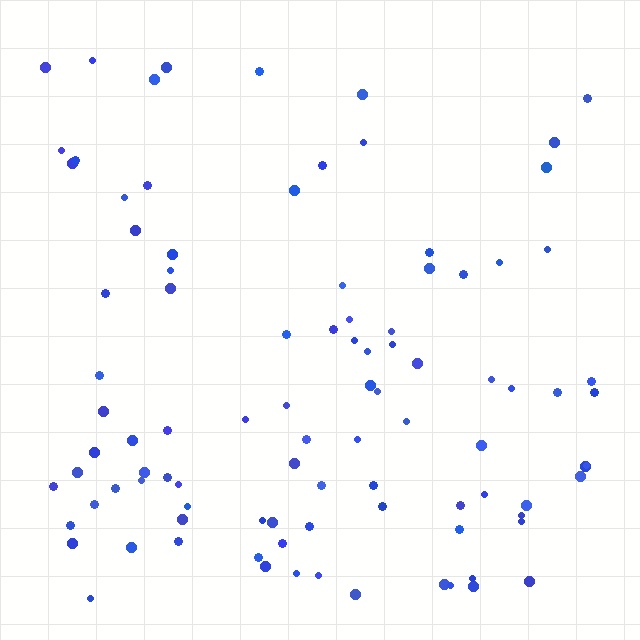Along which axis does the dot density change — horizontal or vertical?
Vertical.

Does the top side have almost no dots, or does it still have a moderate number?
Still a moderate number, just noticeably fewer than the bottom.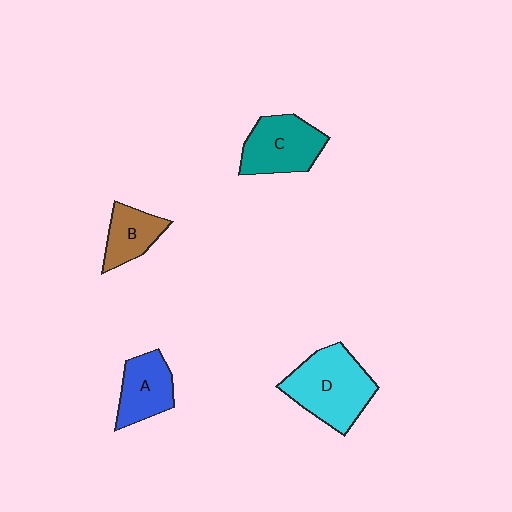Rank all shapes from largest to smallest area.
From largest to smallest: D (cyan), C (teal), A (blue), B (brown).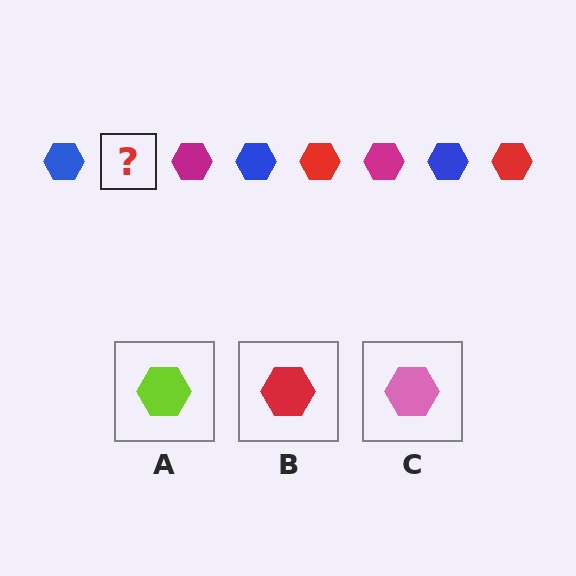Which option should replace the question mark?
Option B.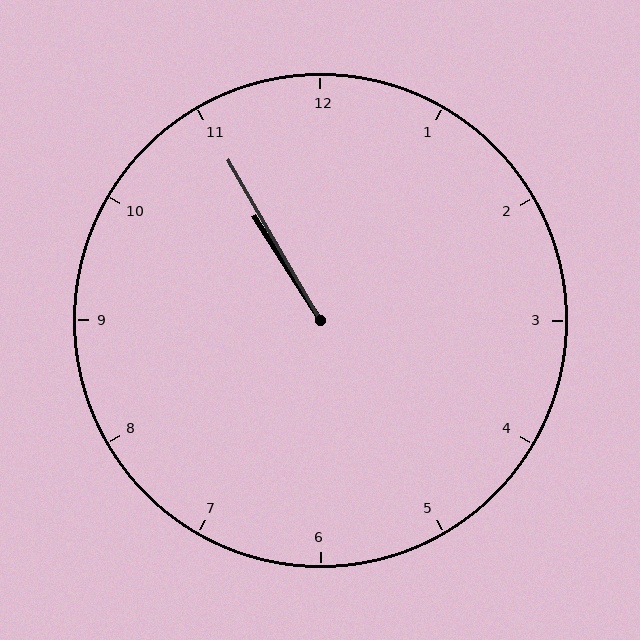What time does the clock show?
10:55.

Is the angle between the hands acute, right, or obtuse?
It is acute.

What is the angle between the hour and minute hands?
Approximately 2 degrees.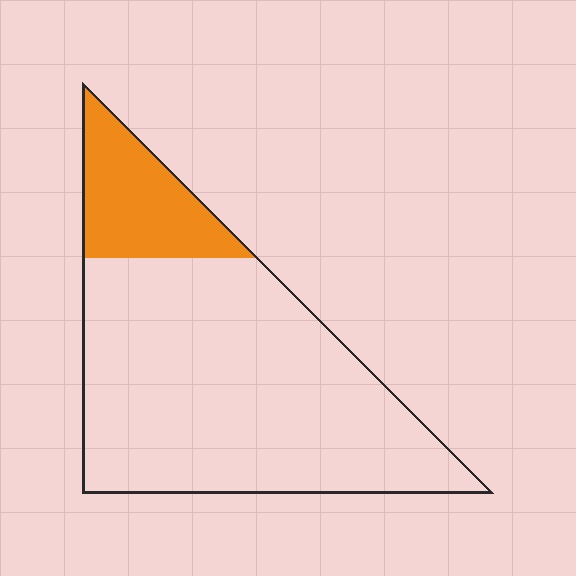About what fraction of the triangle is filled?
About one sixth (1/6).